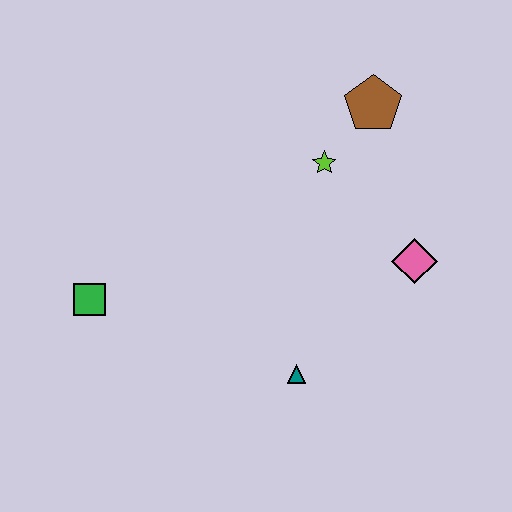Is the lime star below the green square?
No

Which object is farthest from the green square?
The brown pentagon is farthest from the green square.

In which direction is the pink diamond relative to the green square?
The pink diamond is to the right of the green square.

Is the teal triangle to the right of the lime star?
No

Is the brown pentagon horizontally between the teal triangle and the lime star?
No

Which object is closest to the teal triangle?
The pink diamond is closest to the teal triangle.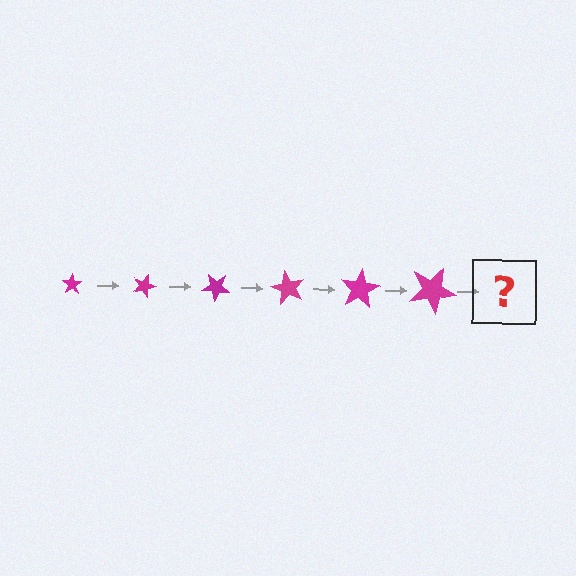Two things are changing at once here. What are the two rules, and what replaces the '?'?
The two rules are that the star grows larger each step and it rotates 20 degrees each step. The '?' should be a star, larger than the previous one and rotated 120 degrees from the start.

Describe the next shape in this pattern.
It should be a star, larger than the previous one and rotated 120 degrees from the start.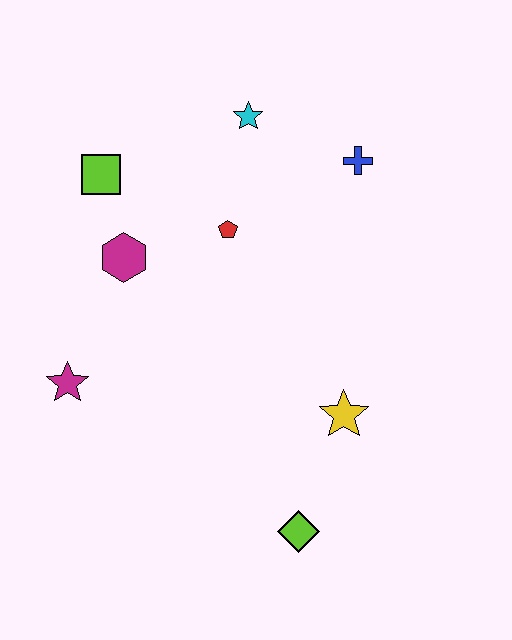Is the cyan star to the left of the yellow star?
Yes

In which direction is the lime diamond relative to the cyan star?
The lime diamond is below the cyan star.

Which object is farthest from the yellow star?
The lime square is farthest from the yellow star.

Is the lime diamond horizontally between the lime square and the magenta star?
No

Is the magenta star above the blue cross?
No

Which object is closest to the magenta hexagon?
The lime square is closest to the magenta hexagon.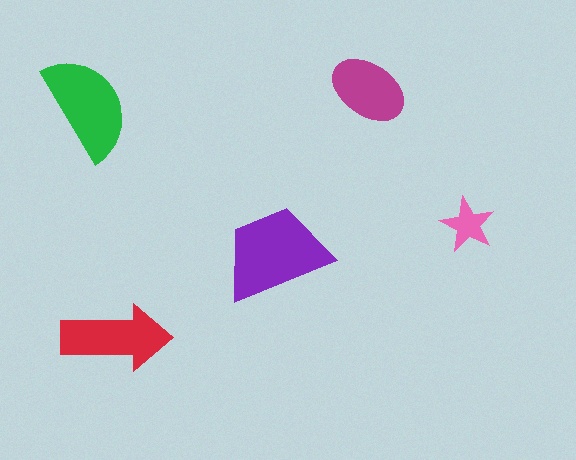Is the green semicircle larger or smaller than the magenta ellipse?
Larger.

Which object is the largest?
The purple trapezoid.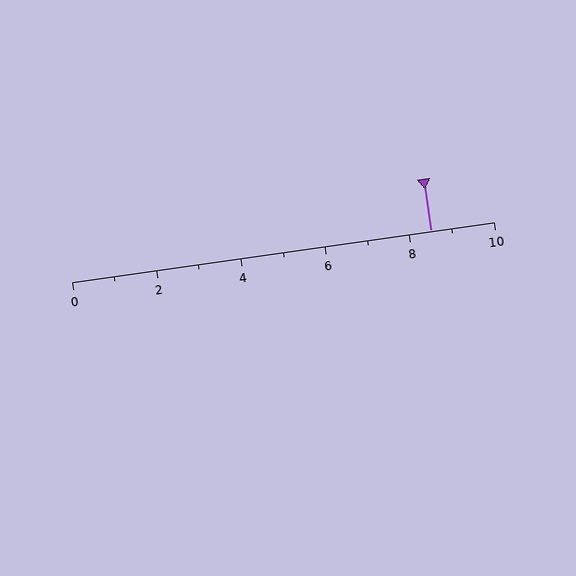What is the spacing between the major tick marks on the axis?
The major ticks are spaced 2 apart.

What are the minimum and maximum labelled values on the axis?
The axis runs from 0 to 10.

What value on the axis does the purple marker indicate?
The marker indicates approximately 8.5.